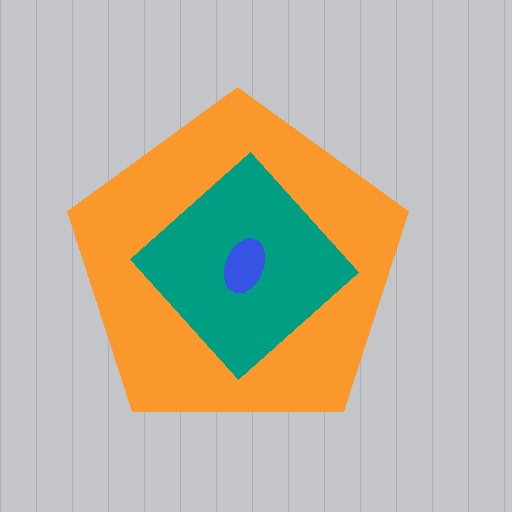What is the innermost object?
The blue ellipse.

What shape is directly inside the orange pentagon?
The teal diamond.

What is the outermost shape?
The orange pentagon.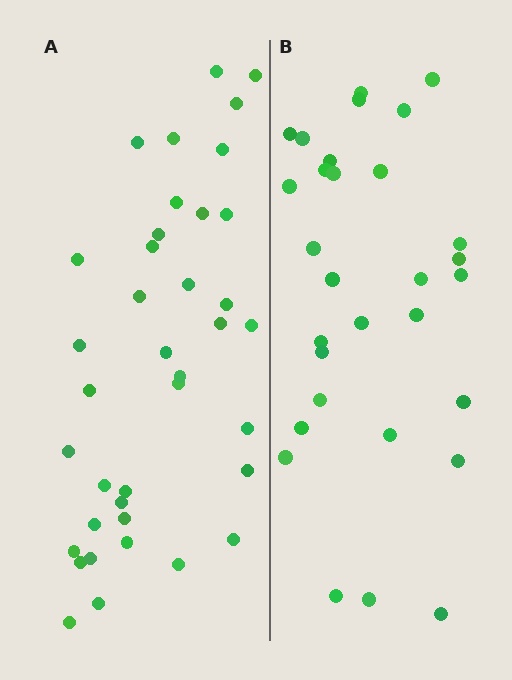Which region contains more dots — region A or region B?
Region A (the left region) has more dots.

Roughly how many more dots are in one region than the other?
Region A has roughly 8 or so more dots than region B.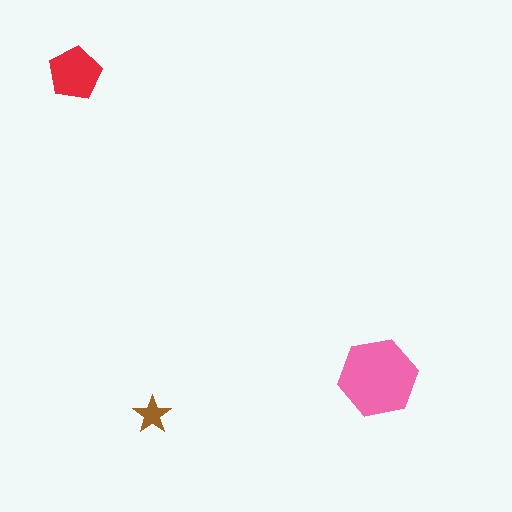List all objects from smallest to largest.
The brown star, the red pentagon, the pink hexagon.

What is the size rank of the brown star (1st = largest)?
3rd.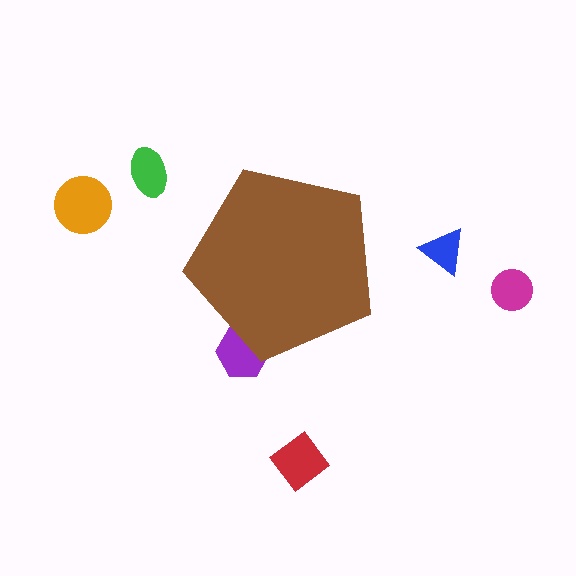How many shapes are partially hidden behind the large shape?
1 shape is partially hidden.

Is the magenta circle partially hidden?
No, the magenta circle is fully visible.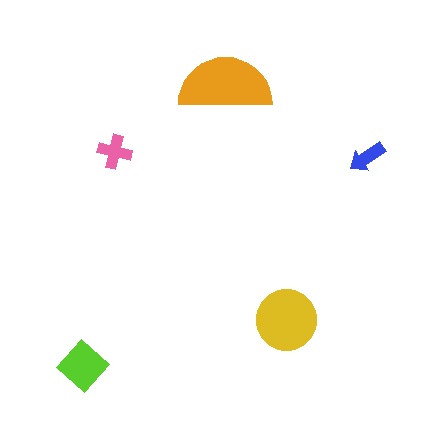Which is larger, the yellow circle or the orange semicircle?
The orange semicircle.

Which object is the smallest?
The blue arrow.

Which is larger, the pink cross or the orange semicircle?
The orange semicircle.